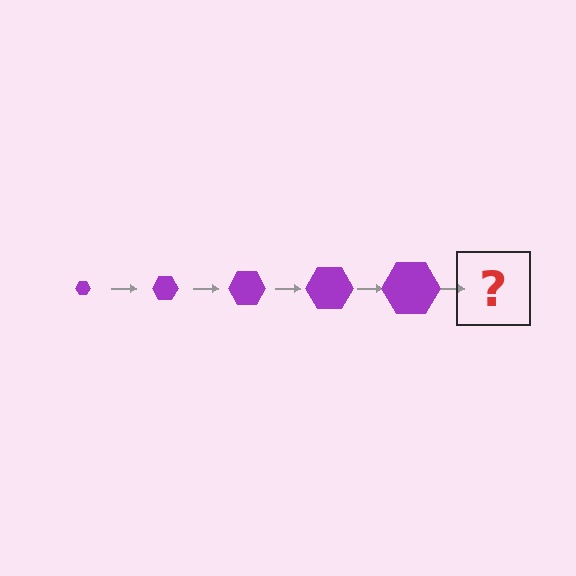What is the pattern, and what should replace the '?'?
The pattern is that the hexagon gets progressively larger each step. The '?' should be a purple hexagon, larger than the previous one.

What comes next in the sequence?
The next element should be a purple hexagon, larger than the previous one.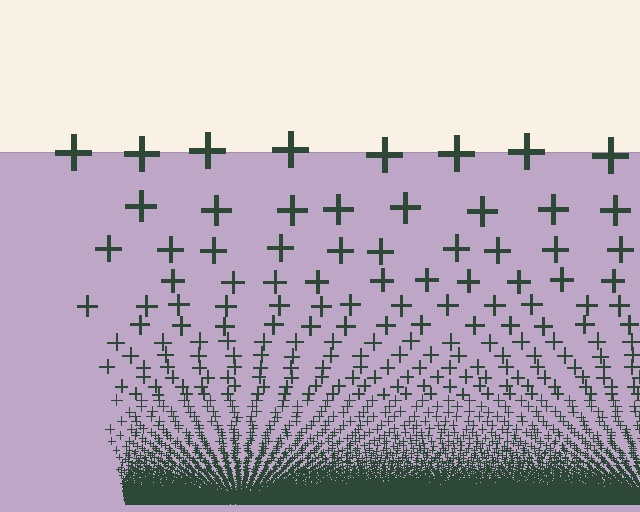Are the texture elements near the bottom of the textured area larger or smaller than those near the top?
Smaller. The gradient is inverted — elements near the bottom are smaller and denser.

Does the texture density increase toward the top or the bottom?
Density increases toward the bottom.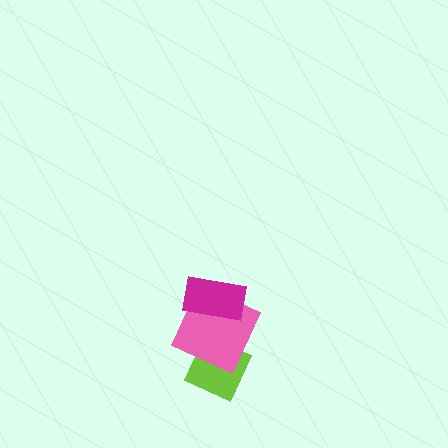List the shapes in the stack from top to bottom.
From top to bottom: the magenta rectangle, the pink square, the lime diamond.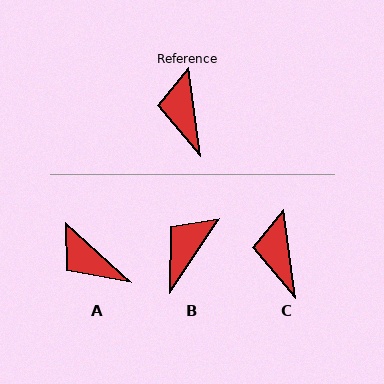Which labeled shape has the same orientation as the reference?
C.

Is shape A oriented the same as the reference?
No, it is off by about 40 degrees.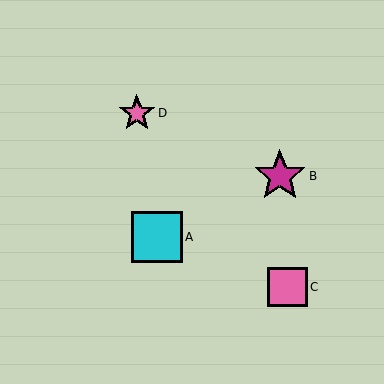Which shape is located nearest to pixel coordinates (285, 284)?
The pink square (labeled C) at (287, 287) is nearest to that location.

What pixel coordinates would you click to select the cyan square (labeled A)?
Click at (157, 237) to select the cyan square A.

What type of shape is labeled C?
Shape C is a pink square.